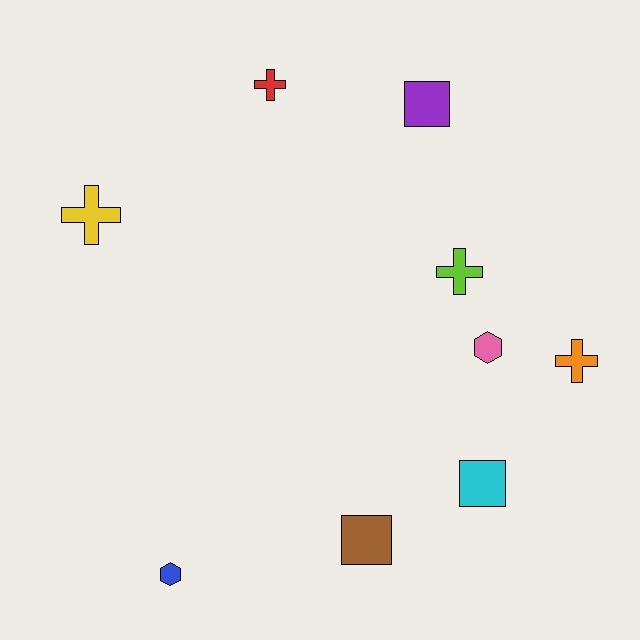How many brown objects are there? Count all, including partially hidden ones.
There is 1 brown object.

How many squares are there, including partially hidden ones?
There are 3 squares.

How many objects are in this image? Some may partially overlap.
There are 9 objects.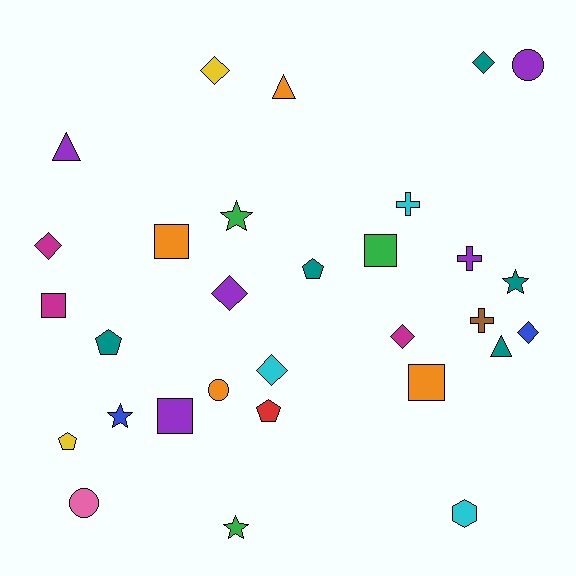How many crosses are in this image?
There are 3 crosses.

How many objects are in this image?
There are 30 objects.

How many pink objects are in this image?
There is 1 pink object.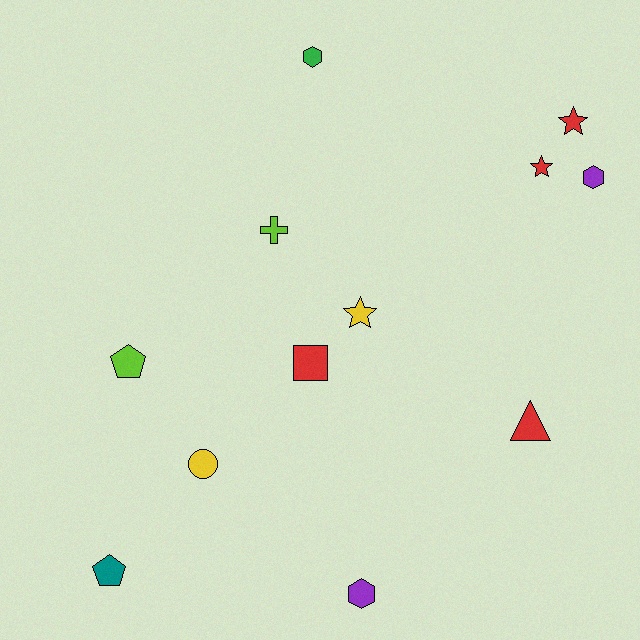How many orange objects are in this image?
There are no orange objects.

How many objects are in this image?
There are 12 objects.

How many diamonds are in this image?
There are no diamonds.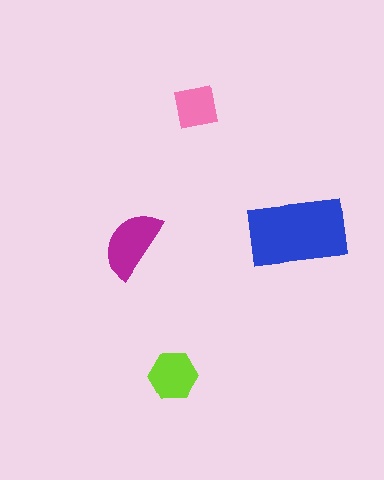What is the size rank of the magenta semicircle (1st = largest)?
2nd.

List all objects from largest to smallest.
The blue rectangle, the magenta semicircle, the lime hexagon, the pink square.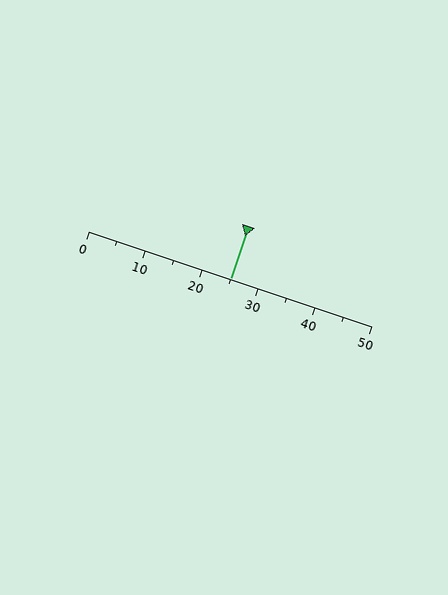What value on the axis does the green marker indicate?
The marker indicates approximately 25.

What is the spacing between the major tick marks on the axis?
The major ticks are spaced 10 apart.